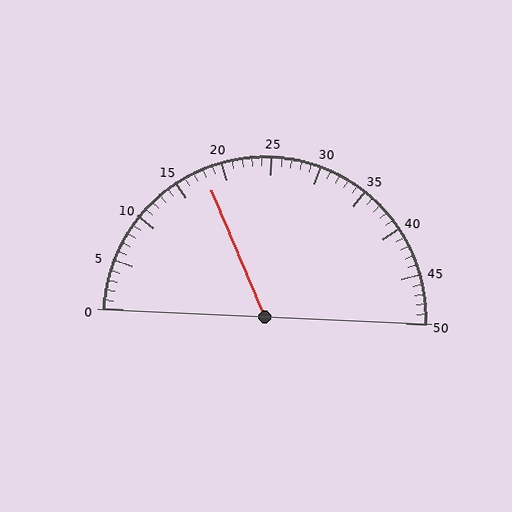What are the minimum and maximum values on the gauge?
The gauge ranges from 0 to 50.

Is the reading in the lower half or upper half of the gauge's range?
The reading is in the lower half of the range (0 to 50).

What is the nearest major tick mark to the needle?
The nearest major tick mark is 20.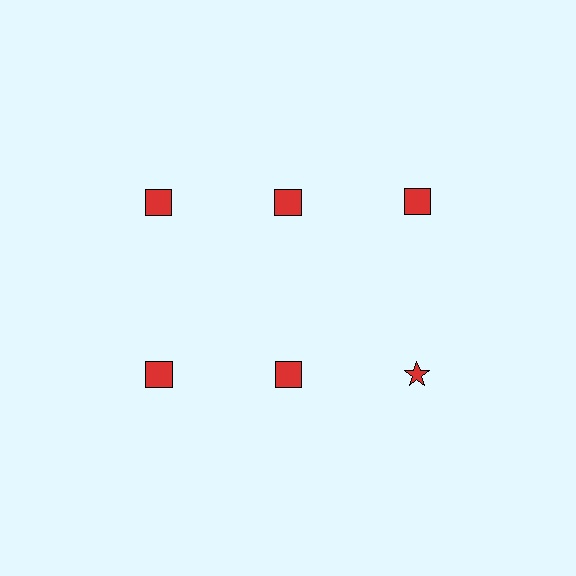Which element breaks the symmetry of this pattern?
The red star in the second row, center column breaks the symmetry. All other shapes are red squares.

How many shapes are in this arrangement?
There are 6 shapes arranged in a grid pattern.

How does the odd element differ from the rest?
It has a different shape: star instead of square.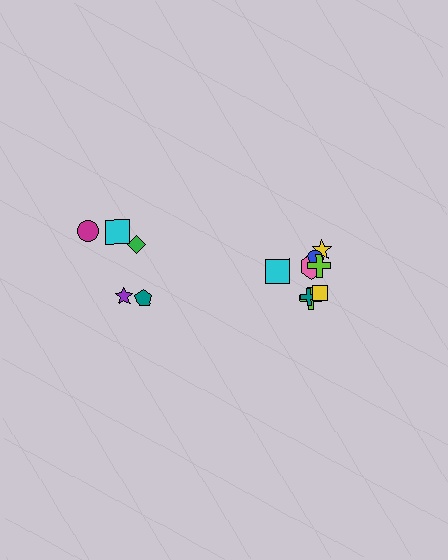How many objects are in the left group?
There are 5 objects.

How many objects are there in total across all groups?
There are 13 objects.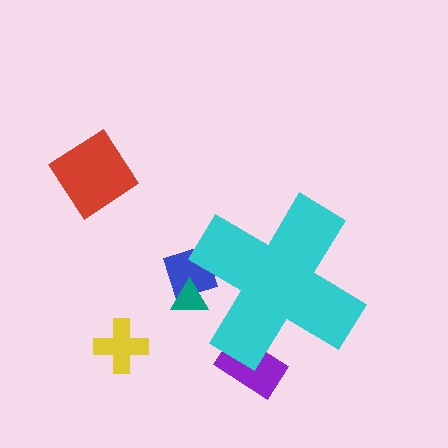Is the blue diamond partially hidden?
Yes, the blue diamond is partially hidden behind the cyan cross.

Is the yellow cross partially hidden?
No, the yellow cross is fully visible.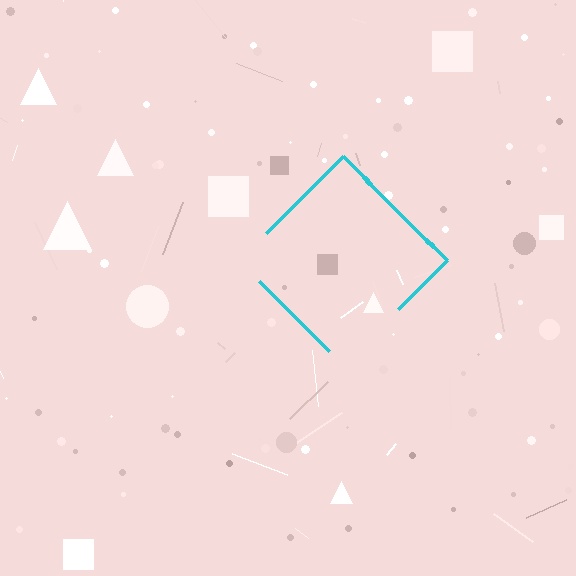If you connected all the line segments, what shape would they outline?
They would outline a diamond.